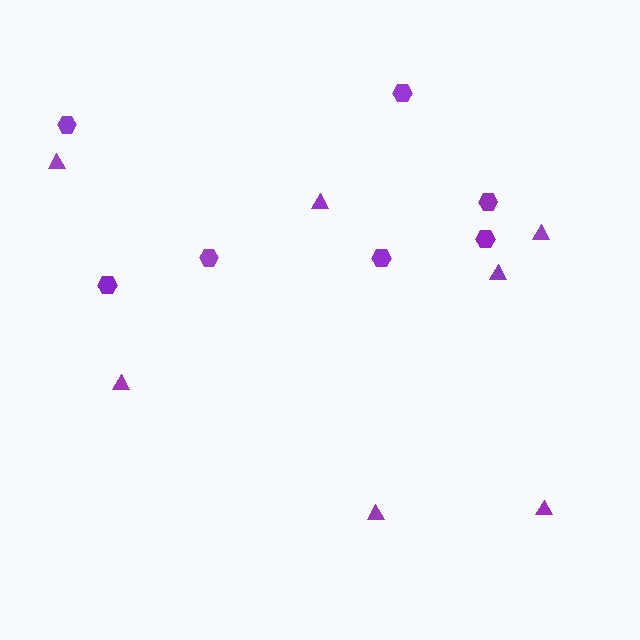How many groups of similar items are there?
There are 2 groups: one group of triangles (7) and one group of hexagons (7).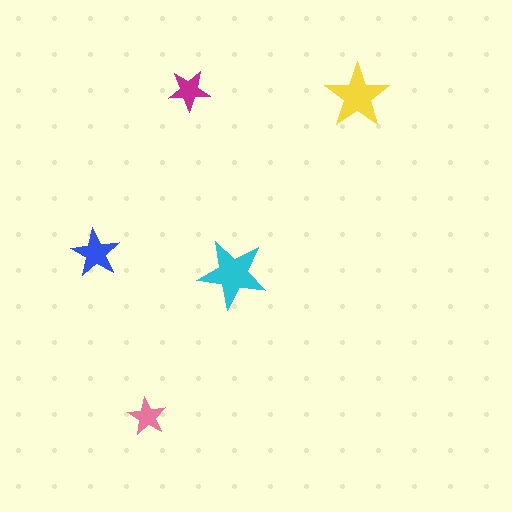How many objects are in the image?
There are 5 objects in the image.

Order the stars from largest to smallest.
the cyan one, the yellow one, the blue one, the magenta one, the pink one.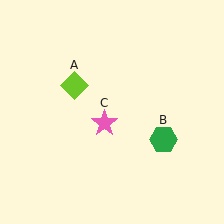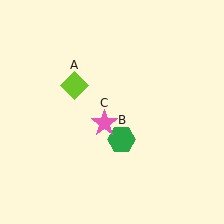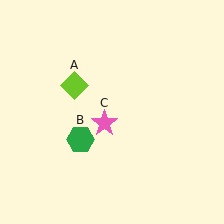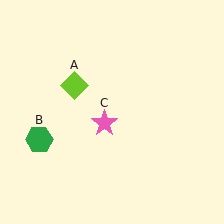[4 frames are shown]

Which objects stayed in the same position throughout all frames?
Lime diamond (object A) and pink star (object C) remained stationary.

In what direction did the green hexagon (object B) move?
The green hexagon (object B) moved left.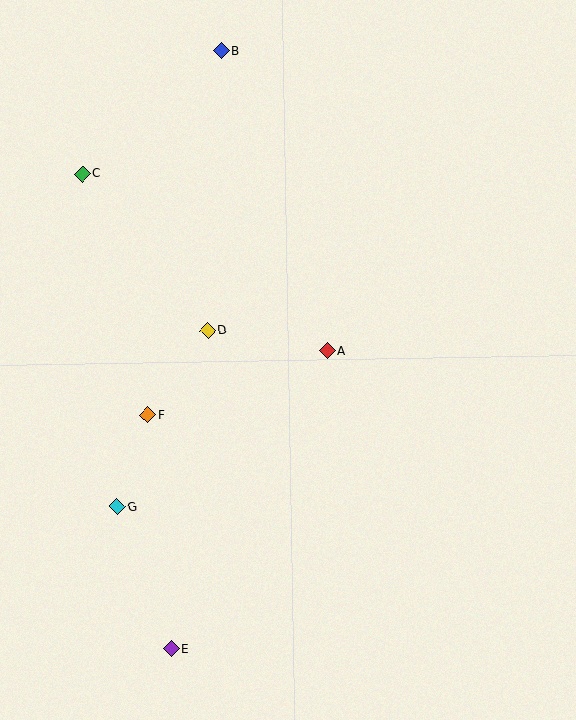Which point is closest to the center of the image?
Point A at (327, 351) is closest to the center.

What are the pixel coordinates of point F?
Point F is at (148, 415).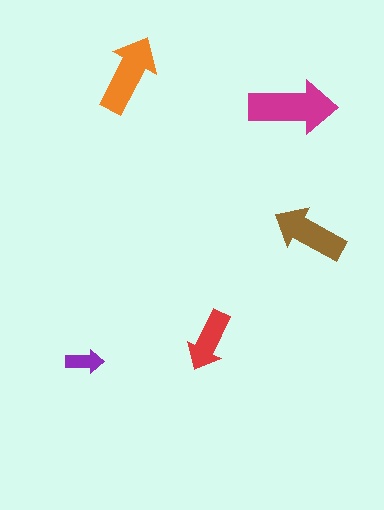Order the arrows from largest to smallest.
the magenta one, the orange one, the brown one, the red one, the purple one.